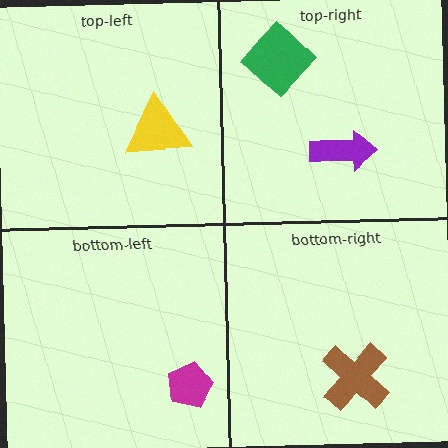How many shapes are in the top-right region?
2.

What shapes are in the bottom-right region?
The brown cross.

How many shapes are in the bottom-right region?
1.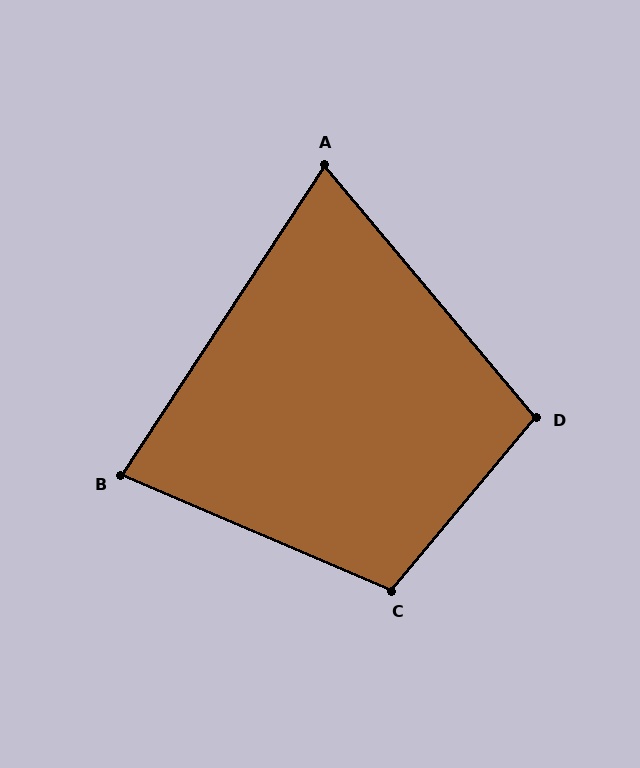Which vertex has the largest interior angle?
C, at approximately 107 degrees.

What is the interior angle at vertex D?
Approximately 100 degrees (obtuse).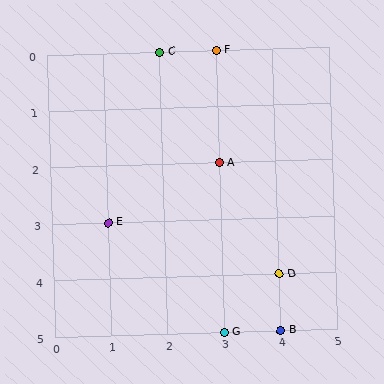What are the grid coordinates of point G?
Point G is at grid coordinates (3, 5).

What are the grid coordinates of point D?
Point D is at grid coordinates (4, 4).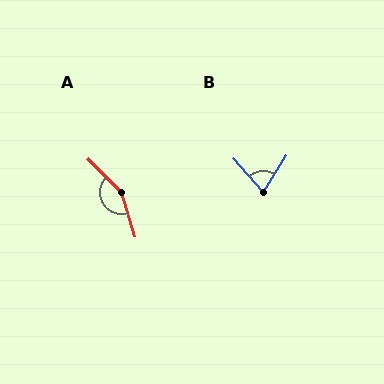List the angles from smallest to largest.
B (73°), A (152°).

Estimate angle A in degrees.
Approximately 152 degrees.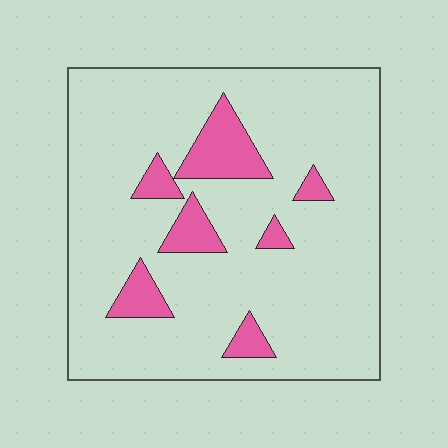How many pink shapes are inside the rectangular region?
7.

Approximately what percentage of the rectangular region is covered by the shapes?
Approximately 15%.